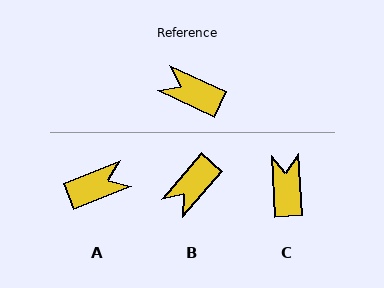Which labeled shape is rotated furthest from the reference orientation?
A, about 133 degrees away.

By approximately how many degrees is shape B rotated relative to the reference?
Approximately 74 degrees counter-clockwise.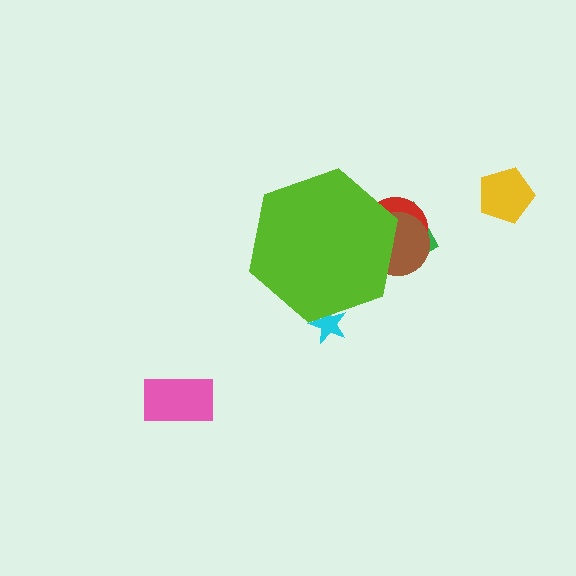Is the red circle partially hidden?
Yes, the red circle is partially hidden behind the lime hexagon.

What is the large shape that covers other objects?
A lime hexagon.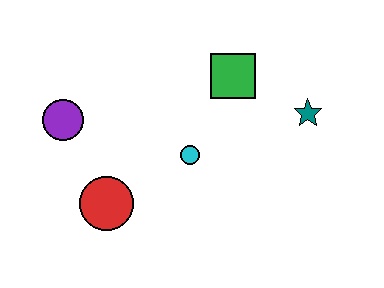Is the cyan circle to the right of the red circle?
Yes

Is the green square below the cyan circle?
No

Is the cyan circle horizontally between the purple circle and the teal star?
Yes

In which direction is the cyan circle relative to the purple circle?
The cyan circle is to the right of the purple circle.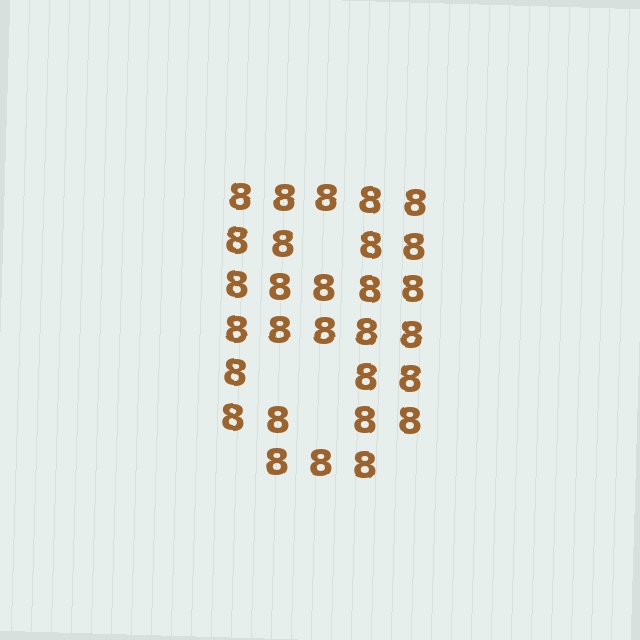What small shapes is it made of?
It is made of small digit 8's.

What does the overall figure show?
The overall figure shows the digit 8.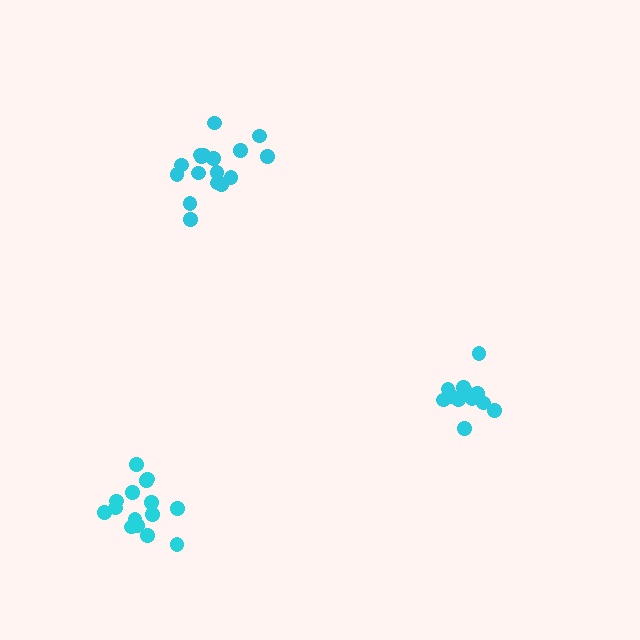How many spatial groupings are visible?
There are 3 spatial groupings.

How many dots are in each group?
Group 1: 15 dots, Group 2: 17 dots, Group 3: 12 dots (44 total).